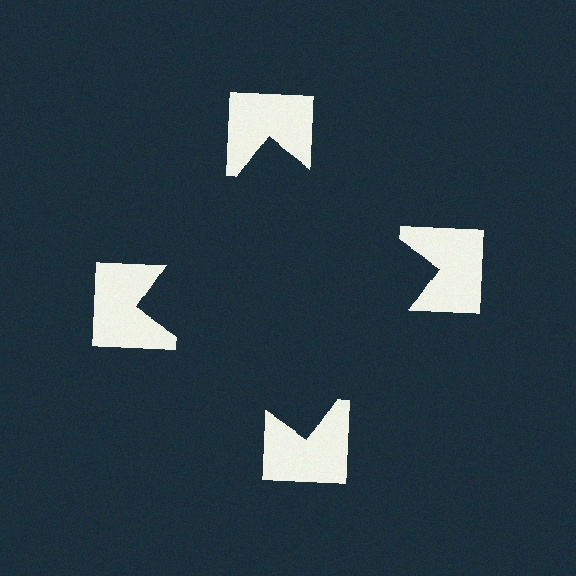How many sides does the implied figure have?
4 sides.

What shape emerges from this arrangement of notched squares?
An illusory square — its edges are inferred from the aligned wedge cuts in the notched squares, not physically drawn.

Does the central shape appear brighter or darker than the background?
It typically appears slightly darker than the background, even though no actual brightness change is drawn.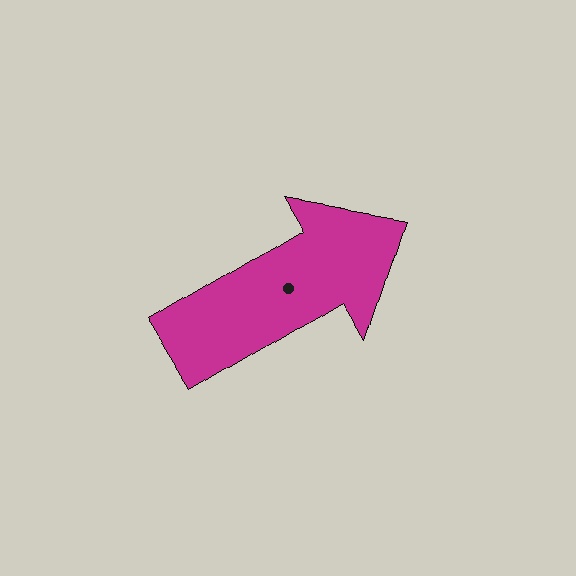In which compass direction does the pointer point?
Northeast.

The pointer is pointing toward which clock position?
Roughly 2 o'clock.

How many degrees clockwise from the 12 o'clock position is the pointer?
Approximately 59 degrees.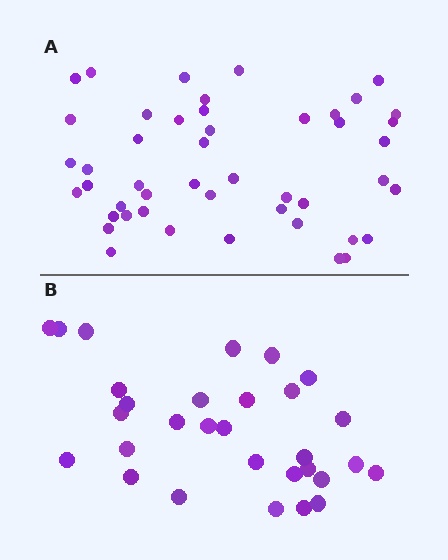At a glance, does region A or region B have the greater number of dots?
Region A (the top region) has more dots.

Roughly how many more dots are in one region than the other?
Region A has approximately 15 more dots than region B.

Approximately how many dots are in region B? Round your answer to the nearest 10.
About 30 dots.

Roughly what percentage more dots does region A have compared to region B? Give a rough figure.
About 55% more.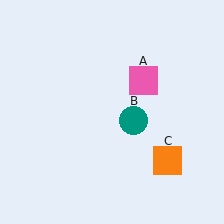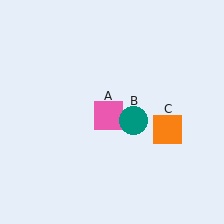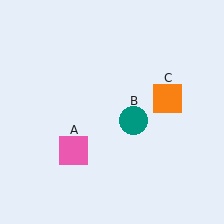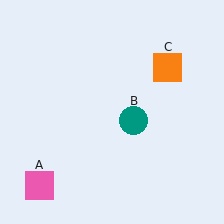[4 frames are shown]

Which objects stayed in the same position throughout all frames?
Teal circle (object B) remained stationary.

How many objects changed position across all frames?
2 objects changed position: pink square (object A), orange square (object C).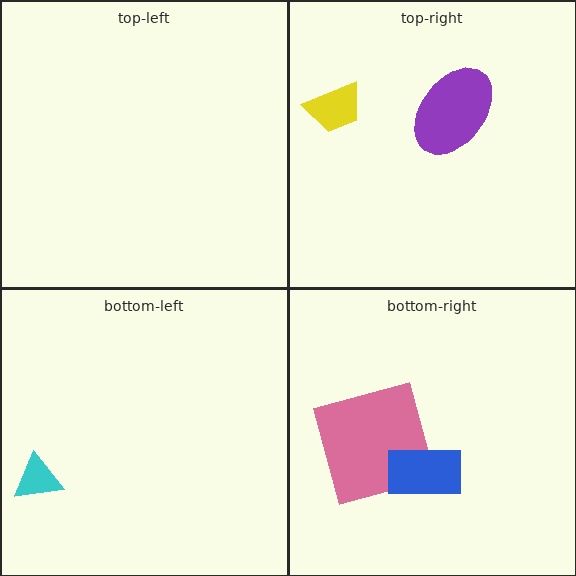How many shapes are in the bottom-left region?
1.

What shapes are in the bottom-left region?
The cyan triangle.